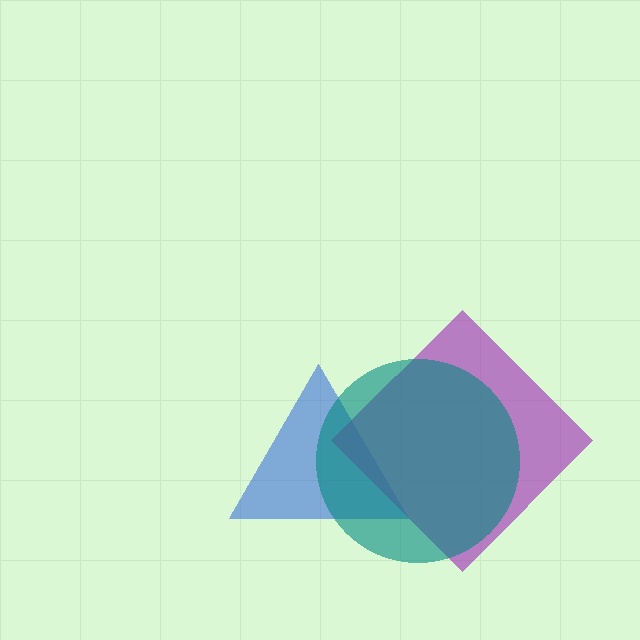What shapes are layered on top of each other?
The layered shapes are: a blue triangle, a purple diamond, a teal circle.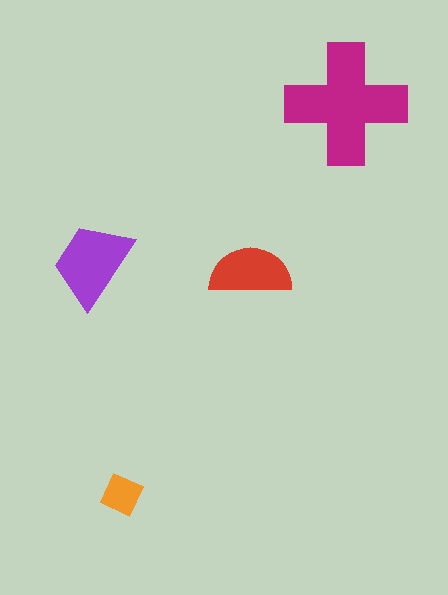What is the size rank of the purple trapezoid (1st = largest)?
2nd.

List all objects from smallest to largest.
The orange diamond, the red semicircle, the purple trapezoid, the magenta cross.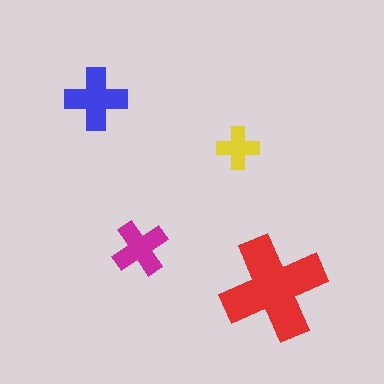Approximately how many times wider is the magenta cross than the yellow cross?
About 1.5 times wider.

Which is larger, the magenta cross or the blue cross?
The blue one.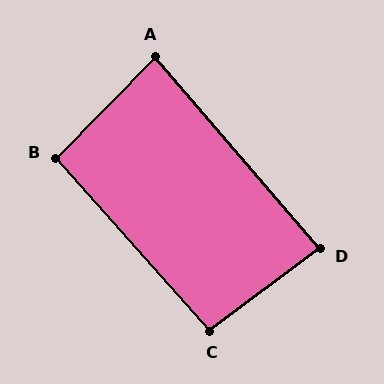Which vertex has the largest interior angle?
C, at approximately 95 degrees.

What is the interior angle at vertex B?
Approximately 94 degrees (approximately right).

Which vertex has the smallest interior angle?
A, at approximately 85 degrees.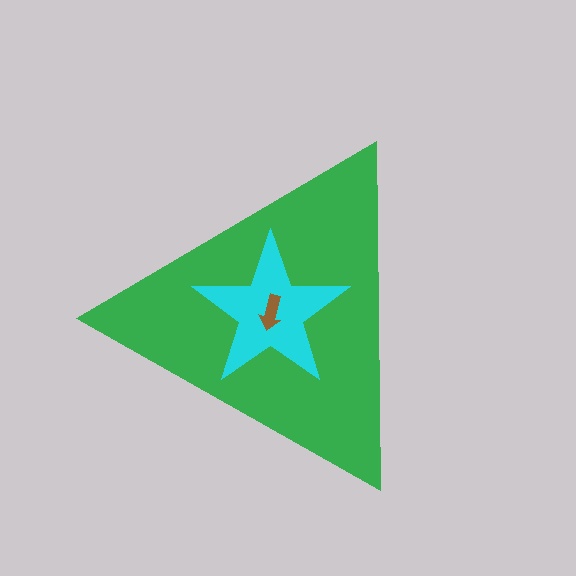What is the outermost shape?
The green triangle.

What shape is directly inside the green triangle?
The cyan star.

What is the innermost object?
The brown arrow.